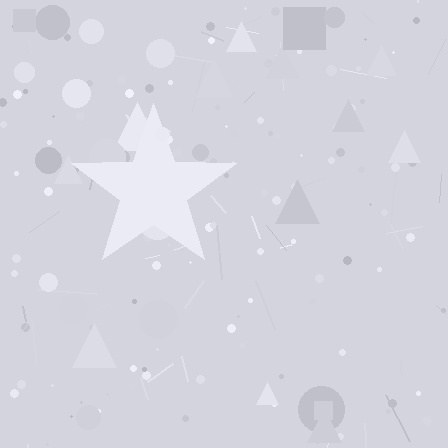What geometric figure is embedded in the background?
A star is embedded in the background.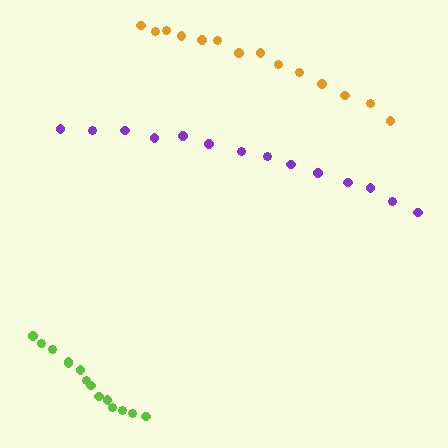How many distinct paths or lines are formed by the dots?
There are 3 distinct paths.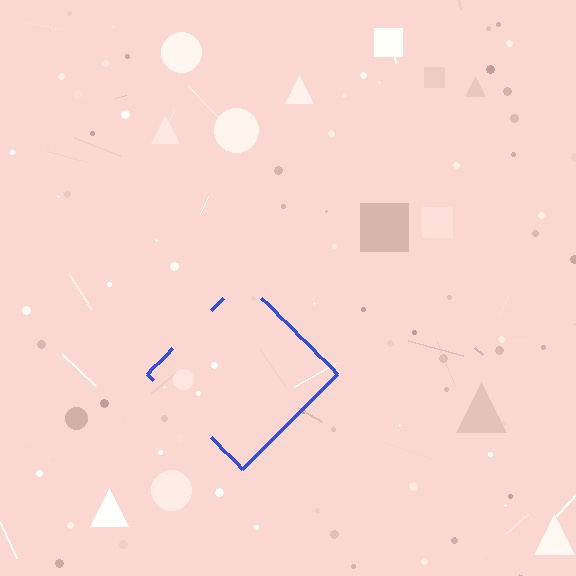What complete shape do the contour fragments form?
The contour fragments form a diamond.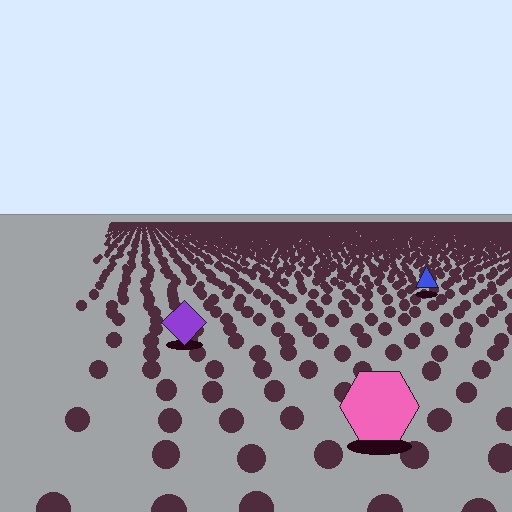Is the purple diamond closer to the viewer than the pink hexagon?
No. The pink hexagon is closer — you can tell from the texture gradient: the ground texture is coarser near it.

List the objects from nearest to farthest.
From nearest to farthest: the pink hexagon, the purple diamond, the blue triangle.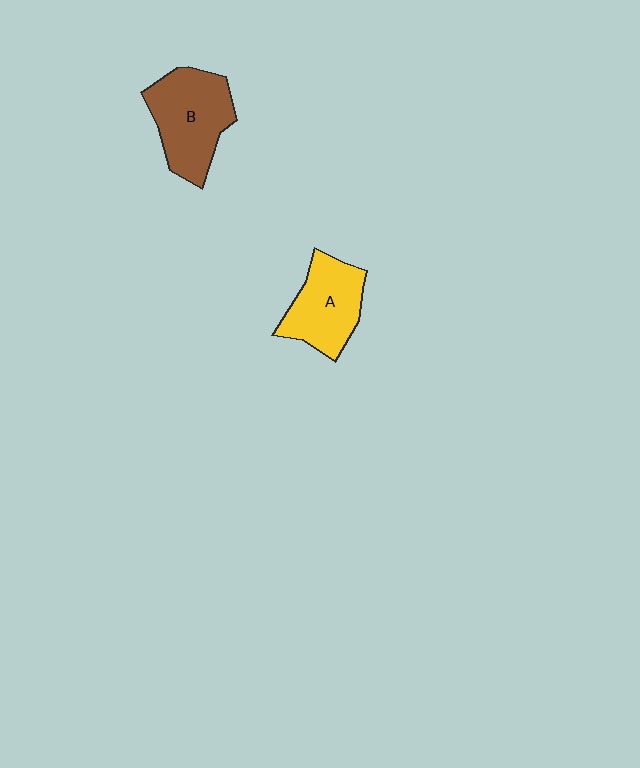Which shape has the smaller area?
Shape A (yellow).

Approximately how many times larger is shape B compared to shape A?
Approximately 1.2 times.